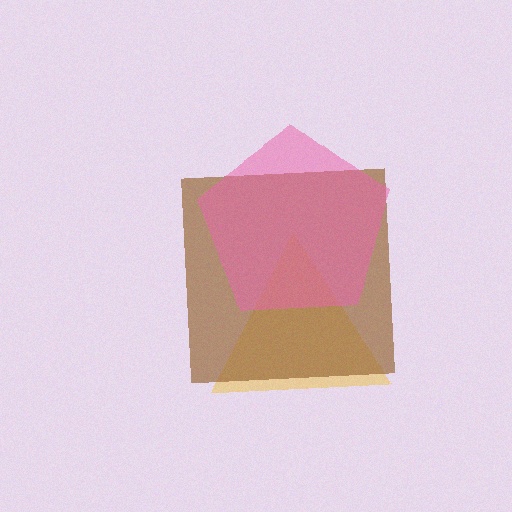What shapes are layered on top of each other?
The layered shapes are: a yellow triangle, a brown square, a pink pentagon.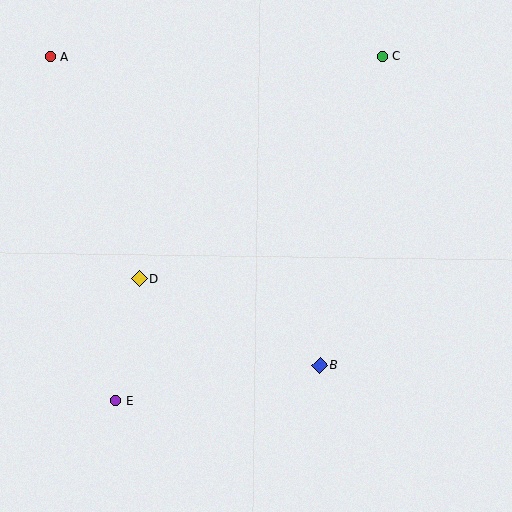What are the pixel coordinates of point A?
Point A is at (50, 57).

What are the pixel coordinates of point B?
Point B is at (320, 365).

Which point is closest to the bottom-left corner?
Point E is closest to the bottom-left corner.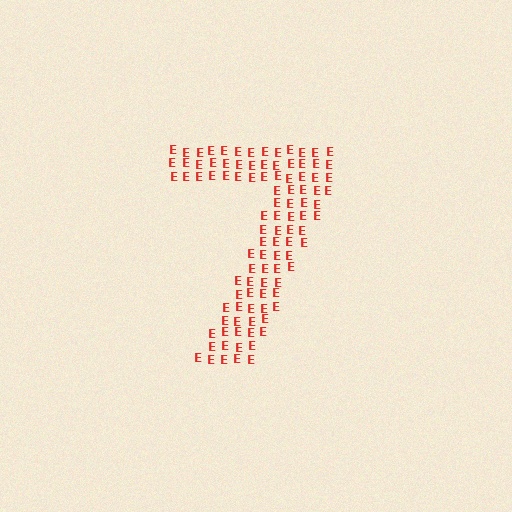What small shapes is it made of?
It is made of small letter E's.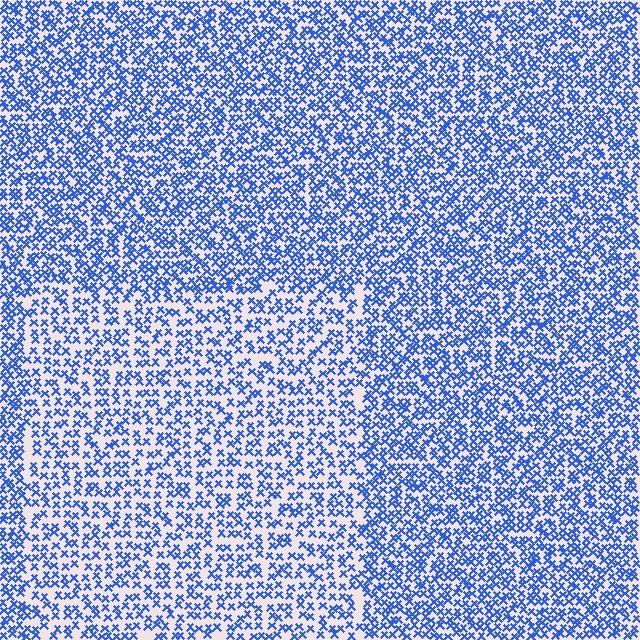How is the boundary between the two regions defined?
The boundary is defined by a change in element density (approximately 1.6x ratio). All elements are the same color, size, and shape.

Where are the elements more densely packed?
The elements are more densely packed outside the rectangle boundary.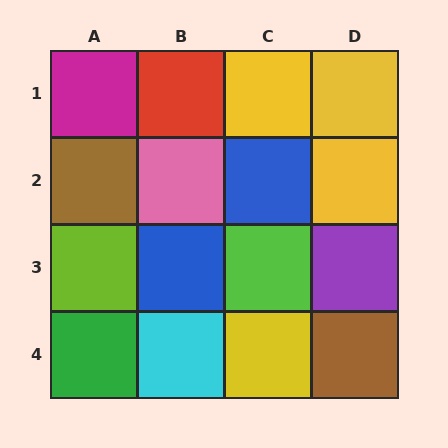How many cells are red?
1 cell is red.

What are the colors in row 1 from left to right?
Magenta, red, yellow, yellow.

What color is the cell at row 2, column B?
Pink.